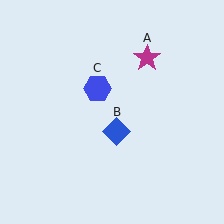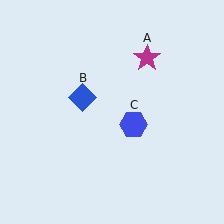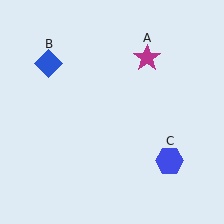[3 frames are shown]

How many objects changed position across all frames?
2 objects changed position: blue diamond (object B), blue hexagon (object C).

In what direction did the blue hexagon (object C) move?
The blue hexagon (object C) moved down and to the right.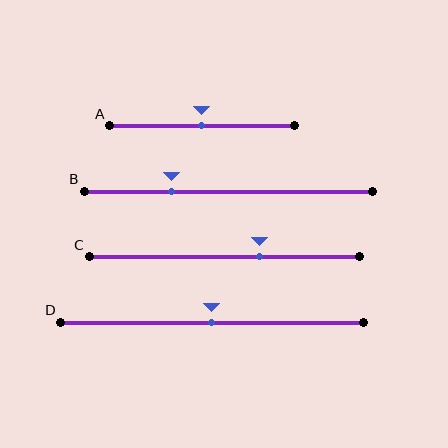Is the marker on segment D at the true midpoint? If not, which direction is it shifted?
Yes, the marker on segment D is at the true midpoint.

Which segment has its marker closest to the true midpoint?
Segment A has its marker closest to the true midpoint.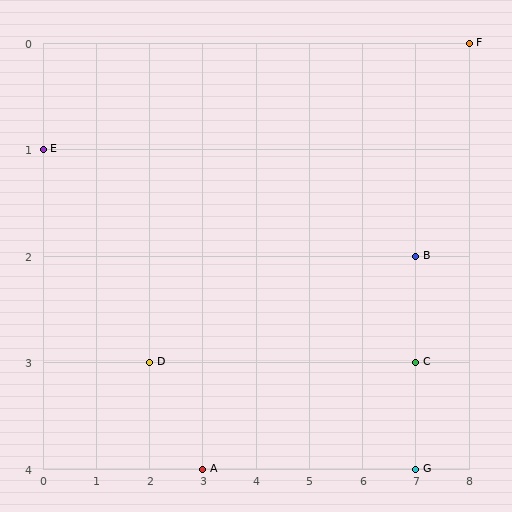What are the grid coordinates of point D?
Point D is at grid coordinates (2, 3).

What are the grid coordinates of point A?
Point A is at grid coordinates (3, 4).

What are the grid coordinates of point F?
Point F is at grid coordinates (8, 0).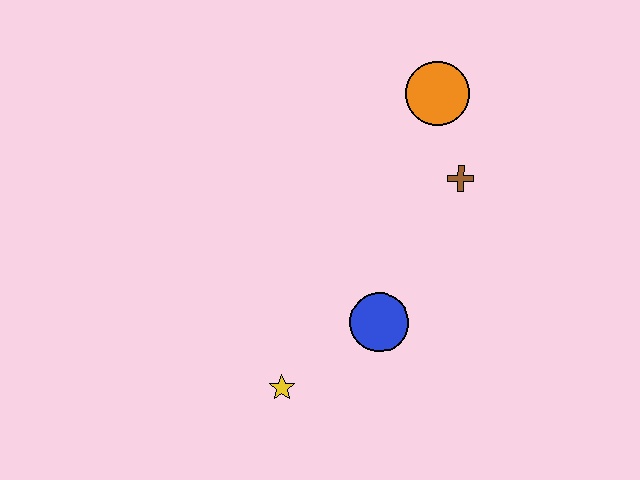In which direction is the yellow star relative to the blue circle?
The yellow star is to the left of the blue circle.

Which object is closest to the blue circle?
The yellow star is closest to the blue circle.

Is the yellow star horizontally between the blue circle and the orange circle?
No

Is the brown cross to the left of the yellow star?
No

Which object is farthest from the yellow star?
The orange circle is farthest from the yellow star.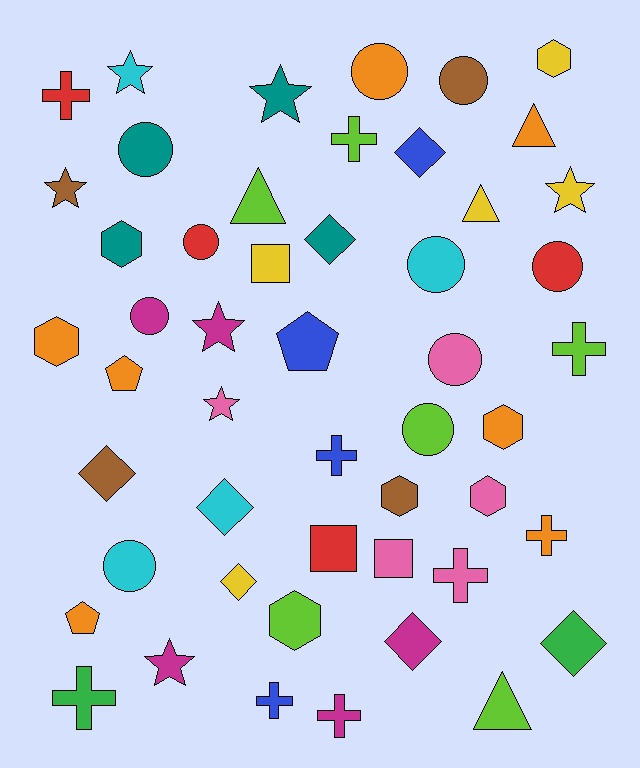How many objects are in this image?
There are 50 objects.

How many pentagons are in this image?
There are 3 pentagons.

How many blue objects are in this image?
There are 4 blue objects.